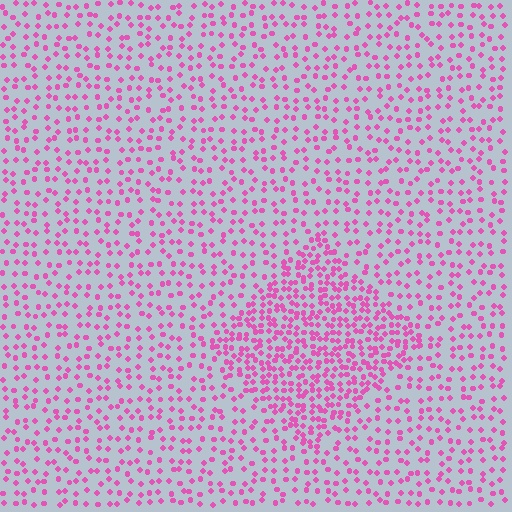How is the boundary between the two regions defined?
The boundary is defined by a change in element density (approximately 2.1x ratio). All elements are the same color, size, and shape.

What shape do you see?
I see a diamond.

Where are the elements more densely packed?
The elements are more densely packed inside the diamond boundary.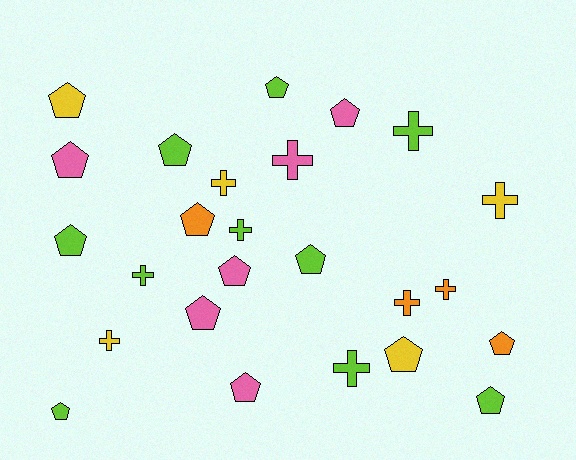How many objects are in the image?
There are 25 objects.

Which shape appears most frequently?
Pentagon, with 15 objects.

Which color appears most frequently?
Lime, with 10 objects.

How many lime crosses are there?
There are 4 lime crosses.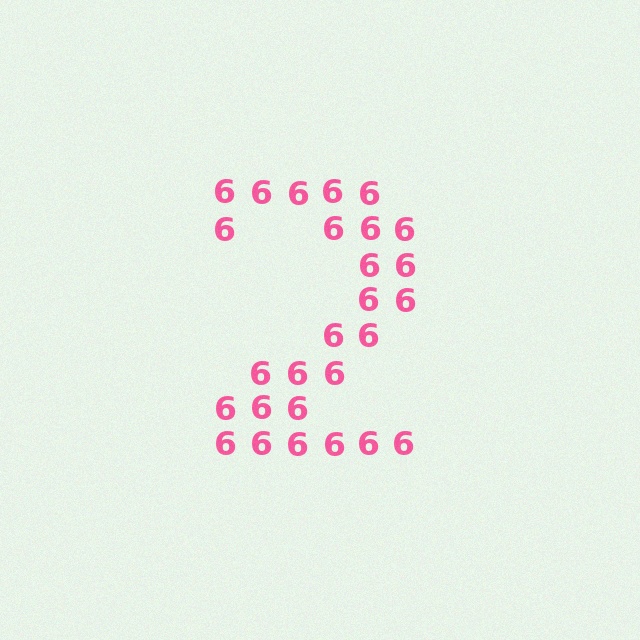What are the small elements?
The small elements are digit 6's.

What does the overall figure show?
The overall figure shows the digit 2.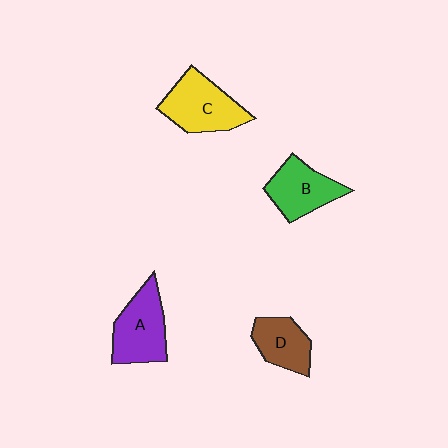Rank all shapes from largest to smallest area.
From largest to smallest: C (yellow), A (purple), B (green), D (brown).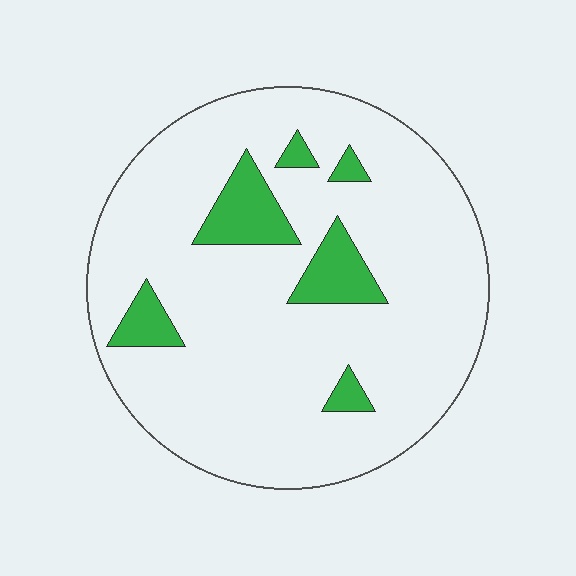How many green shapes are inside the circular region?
6.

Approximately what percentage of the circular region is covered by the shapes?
Approximately 10%.